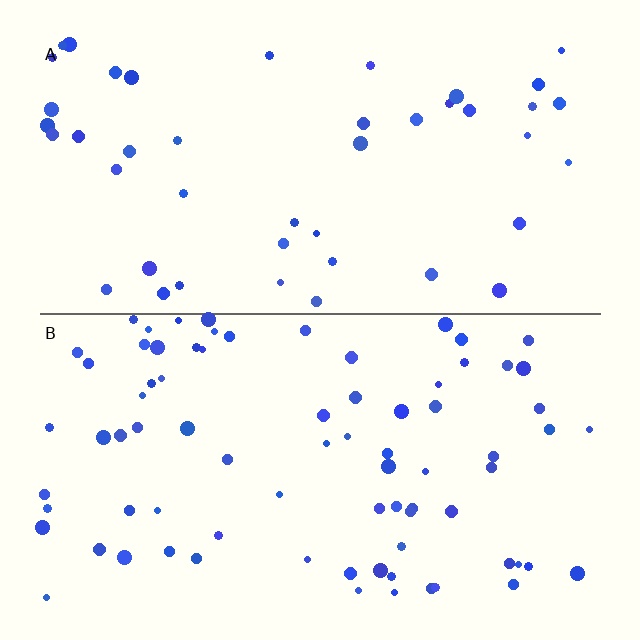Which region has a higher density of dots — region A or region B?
B (the bottom).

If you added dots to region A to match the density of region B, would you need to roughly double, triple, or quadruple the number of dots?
Approximately double.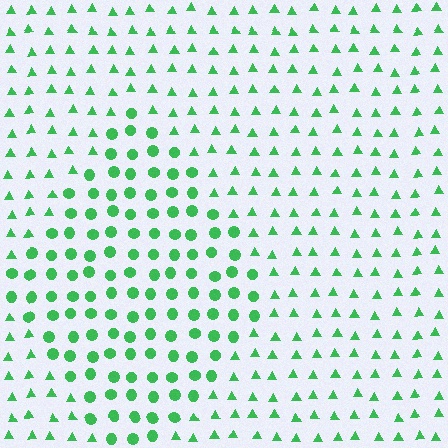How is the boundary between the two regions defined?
The boundary is defined by a change in element shape: circles inside vs. triangles outside. All elements share the same color and spacing.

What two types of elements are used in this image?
The image uses circles inside the diamond region and triangles outside it.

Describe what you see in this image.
The image is filled with small green elements arranged in a uniform grid. A diamond-shaped region contains circles, while the surrounding area contains triangles. The boundary is defined purely by the change in element shape.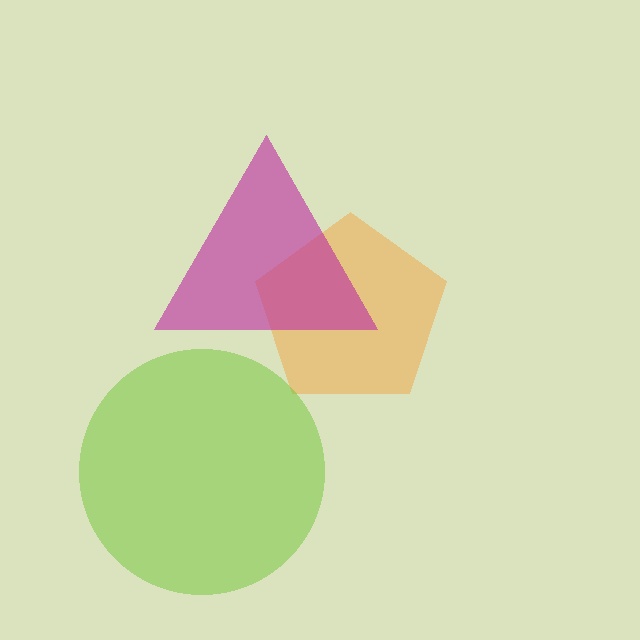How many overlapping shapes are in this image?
There are 3 overlapping shapes in the image.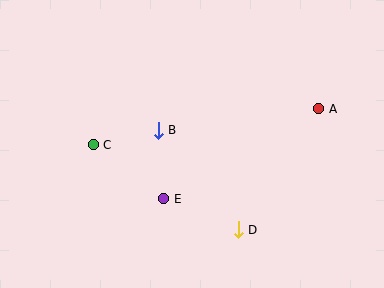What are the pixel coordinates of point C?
Point C is at (93, 145).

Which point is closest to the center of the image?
Point B at (158, 130) is closest to the center.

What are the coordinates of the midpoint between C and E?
The midpoint between C and E is at (129, 172).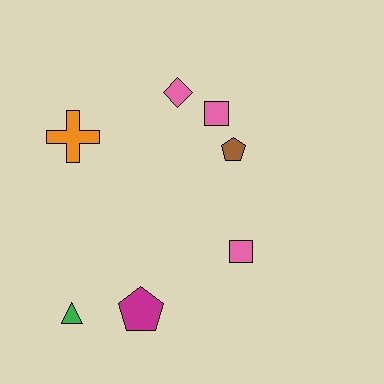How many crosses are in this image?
There is 1 cross.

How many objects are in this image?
There are 7 objects.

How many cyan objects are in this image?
There are no cyan objects.